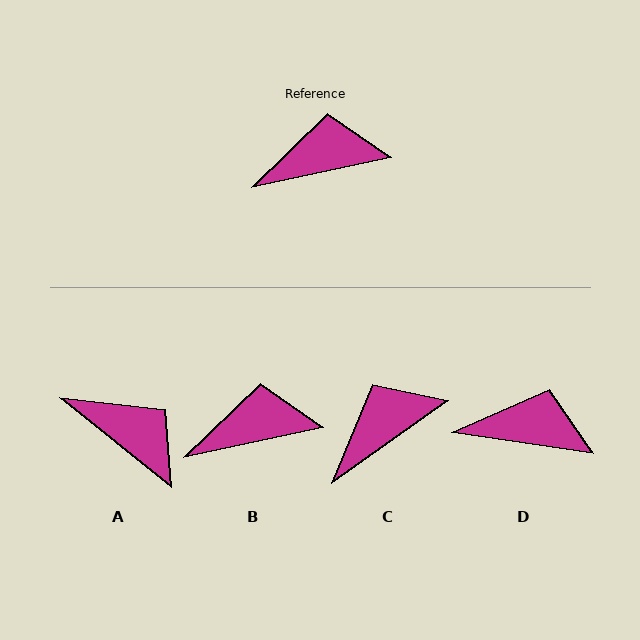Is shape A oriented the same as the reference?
No, it is off by about 51 degrees.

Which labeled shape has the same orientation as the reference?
B.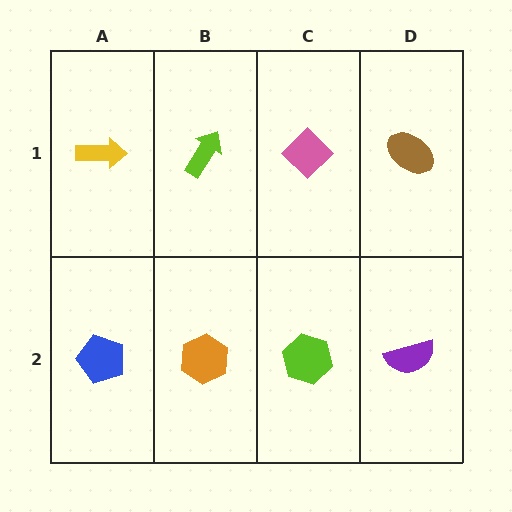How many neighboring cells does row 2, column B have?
3.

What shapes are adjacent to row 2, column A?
A yellow arrow (row 1, column A), an orange hexagon (row 2, column B).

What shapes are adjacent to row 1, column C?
A lime hexagon (row 2, column C), a lime arrow (row 1, column B), a brown ellipse (row 1, column D).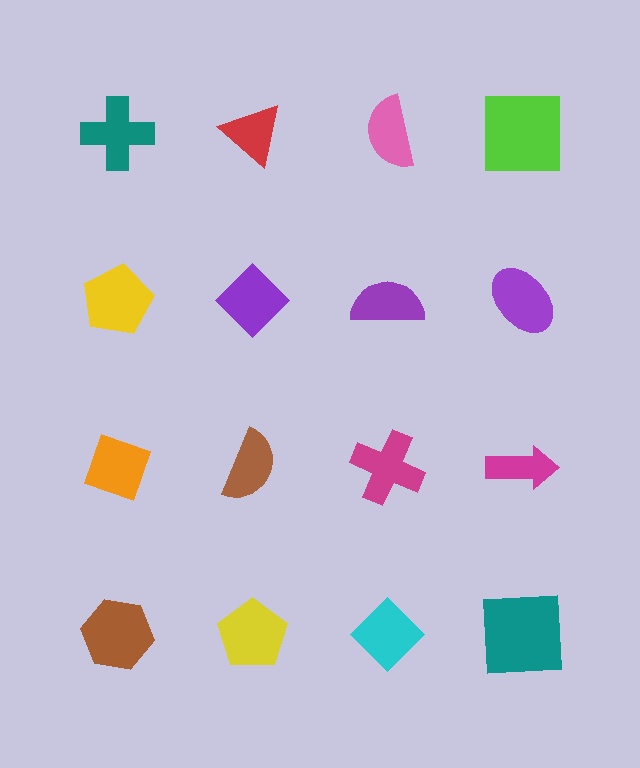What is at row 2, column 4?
A purple ellipse.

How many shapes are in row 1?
4 shapes.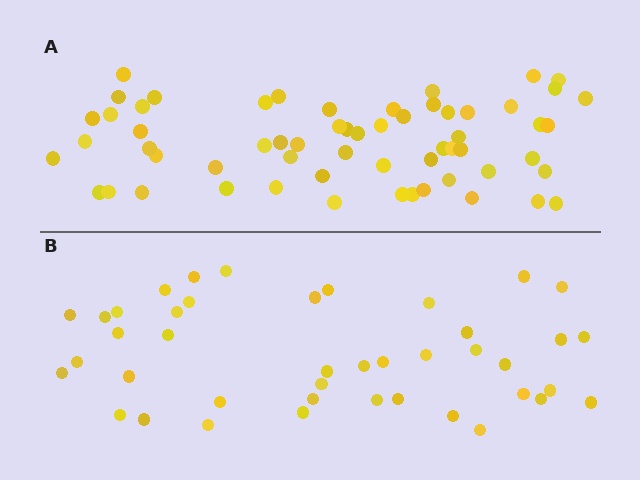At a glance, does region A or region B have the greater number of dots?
Region A (the top region) has more dots.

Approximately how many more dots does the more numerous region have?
Region A has approximately 20 more dots than region B.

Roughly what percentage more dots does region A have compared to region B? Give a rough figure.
About 45% more.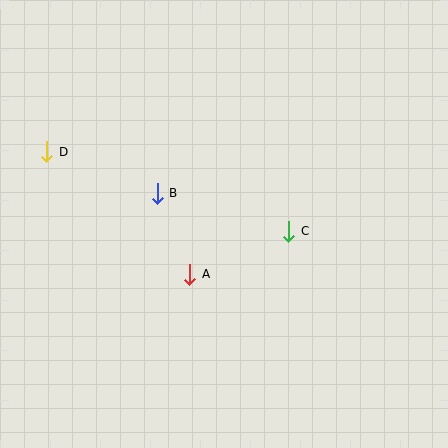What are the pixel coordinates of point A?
Point A is at (190, 274).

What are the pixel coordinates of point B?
Point B is at (157, 193).